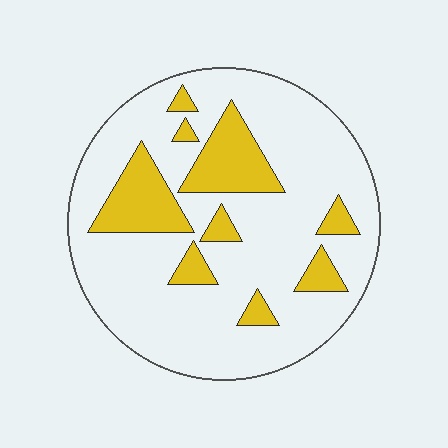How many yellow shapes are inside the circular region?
9.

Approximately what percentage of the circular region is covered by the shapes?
Approximately 20%.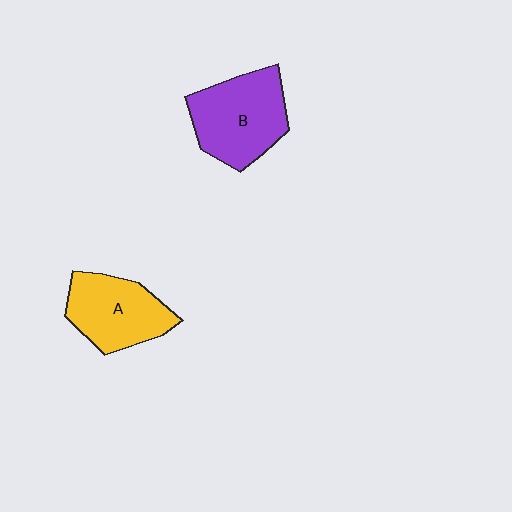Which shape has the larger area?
Shape B (purple).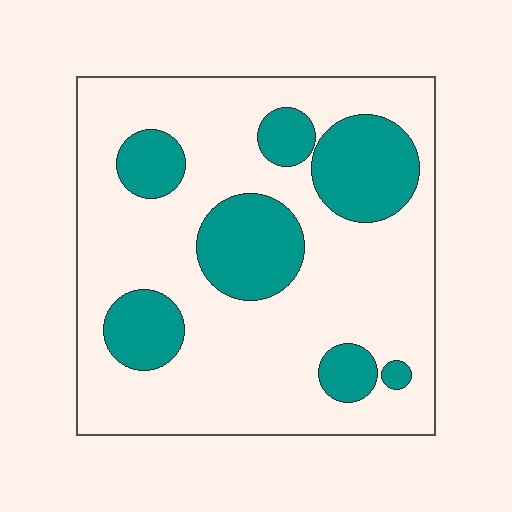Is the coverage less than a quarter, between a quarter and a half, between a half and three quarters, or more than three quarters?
Between a quarter and a half.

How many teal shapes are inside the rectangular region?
7.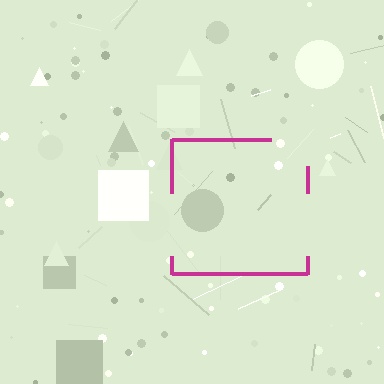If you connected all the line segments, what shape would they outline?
They would outline a square.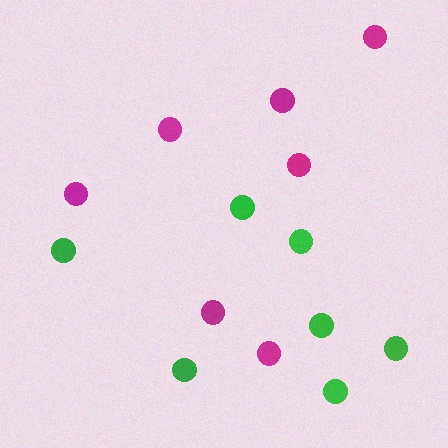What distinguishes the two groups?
There are 2 groups: one group of green circles (7) and one group of magenta circles (7).